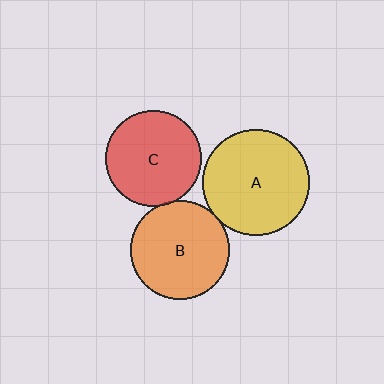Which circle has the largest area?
Circle A (yellow).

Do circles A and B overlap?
Yes.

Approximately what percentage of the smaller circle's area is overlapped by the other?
Approximately 5%.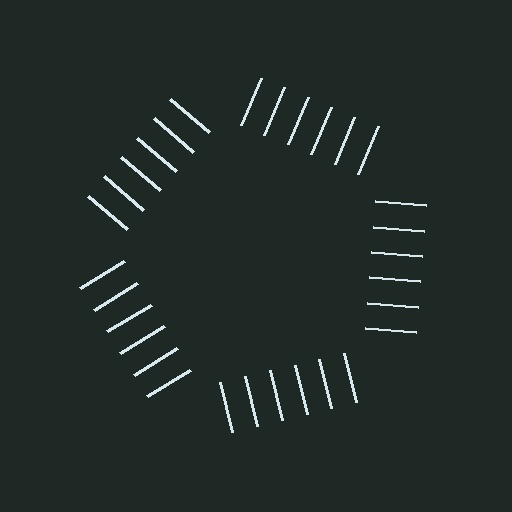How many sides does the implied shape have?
5 sides — the line-ends trace a pentagon.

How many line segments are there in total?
30 — 6 along each of the 5 edges.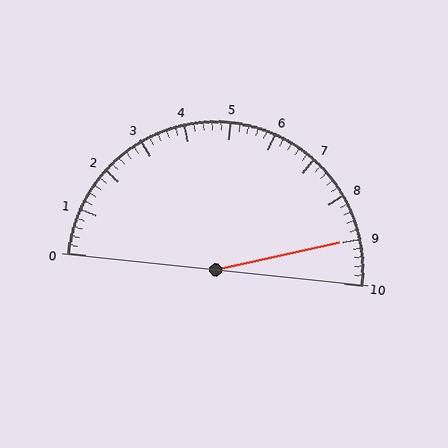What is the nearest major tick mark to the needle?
The nearest major tick mark is 9.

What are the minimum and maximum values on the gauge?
The gauge ranges from 0 to 10.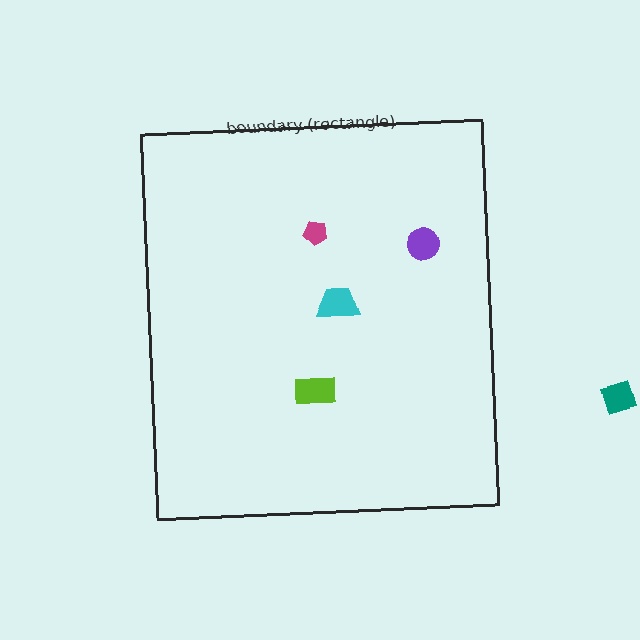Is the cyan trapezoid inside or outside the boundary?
Inside.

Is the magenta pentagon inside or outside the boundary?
Inside.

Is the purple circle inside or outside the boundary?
Inside.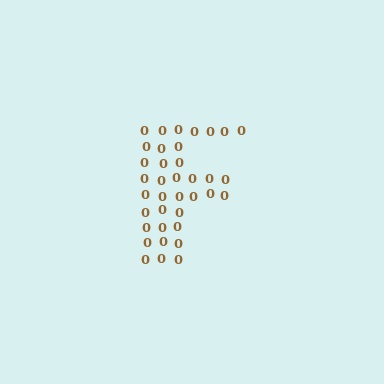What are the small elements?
The small elements are digit 0's.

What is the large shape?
The large shape is the letter F.